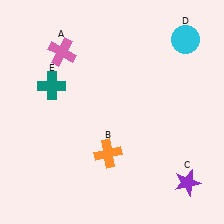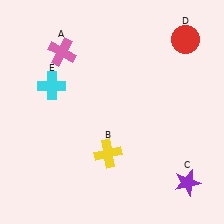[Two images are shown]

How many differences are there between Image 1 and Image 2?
There are 3 differences between the two images.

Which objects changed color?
B changed from orange to yellow. D changed from cyan to red. E changed from teal to cyan.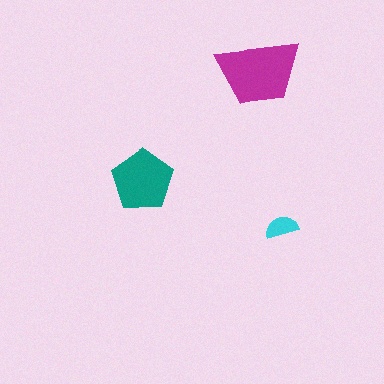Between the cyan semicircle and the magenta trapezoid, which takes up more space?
The magenta trapezoid.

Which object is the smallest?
The cyan semicircle.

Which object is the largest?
The magenta trapezoid.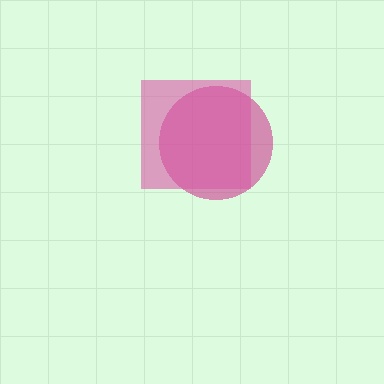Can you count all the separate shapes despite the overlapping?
Yes, there are 2 separate shapes.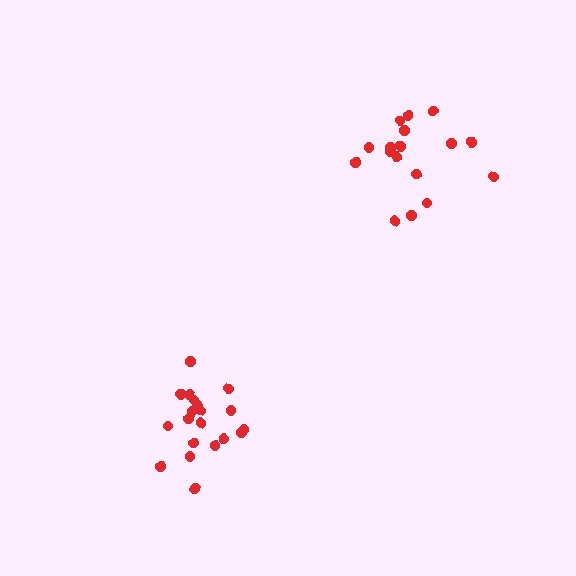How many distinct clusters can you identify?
There are 2 distinct clusters.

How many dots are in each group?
Group 1: 20 dots, Group 2: 17 dots (37 total).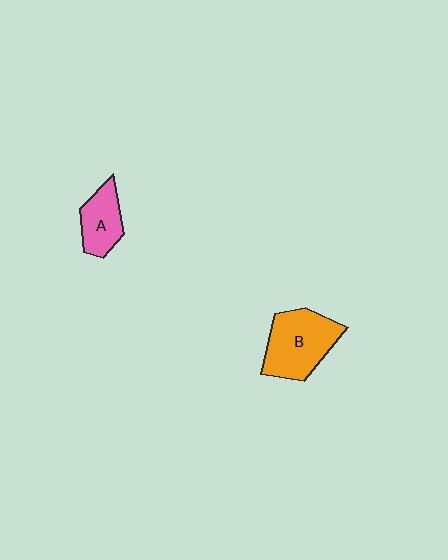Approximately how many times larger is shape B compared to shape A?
Approximately 1.7 times.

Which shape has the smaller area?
Shape A (pink).